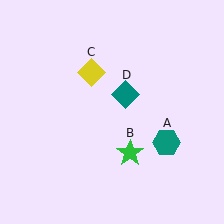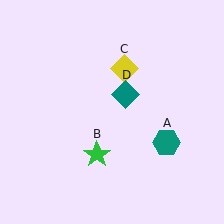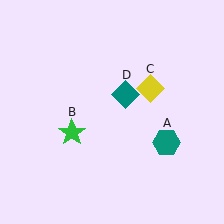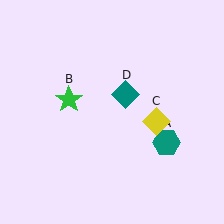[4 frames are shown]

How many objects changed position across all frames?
2 objects changed position: green star (object B), yellow diamond (object C).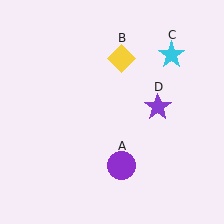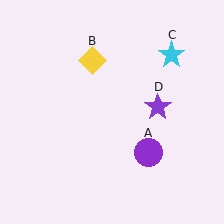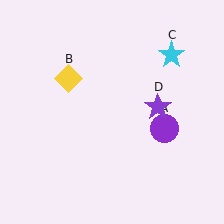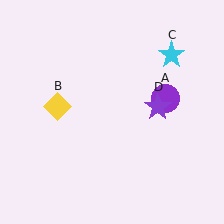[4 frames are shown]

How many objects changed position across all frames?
2 objects changed position: purple circle (object A), yellow diamond (object B).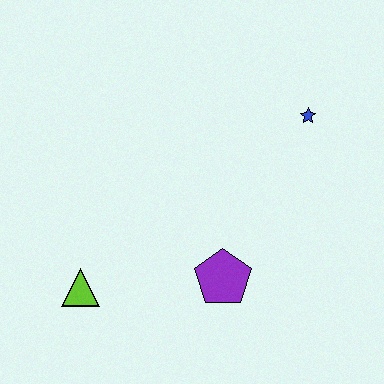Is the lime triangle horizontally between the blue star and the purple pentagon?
No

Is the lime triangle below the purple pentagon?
Yes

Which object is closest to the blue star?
The purple pentagon is closest to the blue star.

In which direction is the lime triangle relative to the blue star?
The lime triangle is to the left of the blue star.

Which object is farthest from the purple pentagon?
The blue star is farthest from the purple pentagon.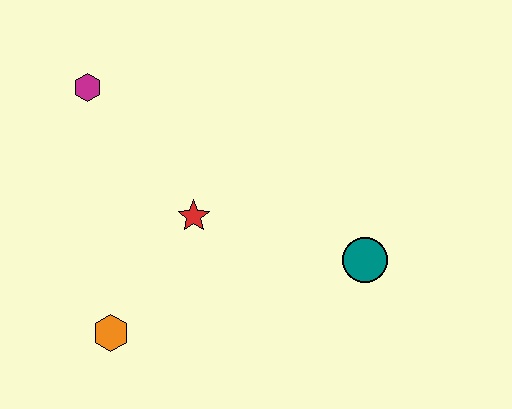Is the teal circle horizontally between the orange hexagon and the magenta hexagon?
No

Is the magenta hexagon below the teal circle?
No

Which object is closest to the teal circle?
The red star is closest to the teal circle.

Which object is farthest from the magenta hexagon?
The teal circle is farthest from the magenta hexagon.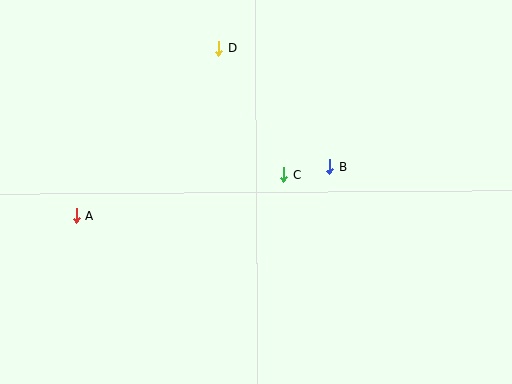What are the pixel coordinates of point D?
Point D is at (219, 49).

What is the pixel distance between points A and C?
The distance between A and C is 211 pixels.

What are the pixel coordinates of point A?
Point A is at (76, 216).